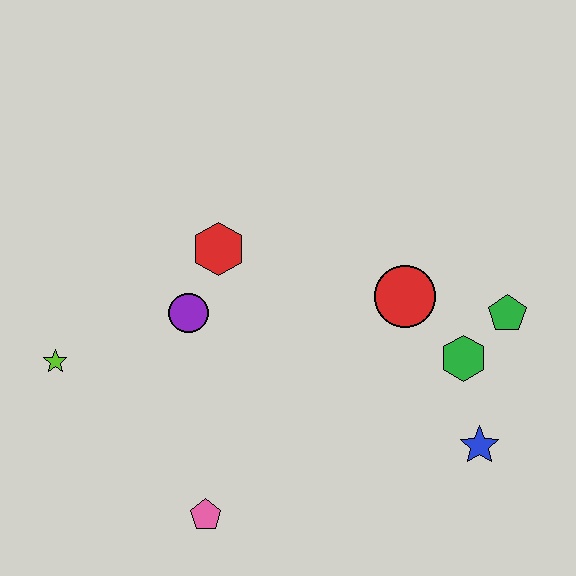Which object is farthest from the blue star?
The lime star is farthest from the blue star.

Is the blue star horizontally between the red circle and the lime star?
No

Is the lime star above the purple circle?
No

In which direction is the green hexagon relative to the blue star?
The green hexagon is above the blue star.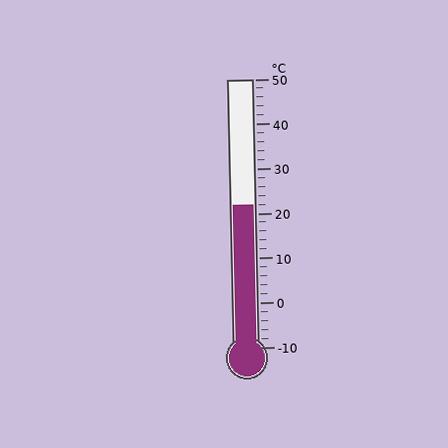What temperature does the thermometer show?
The thermometer shows approximately 22°C.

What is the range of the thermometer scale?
The thermometer scale ranges from -10°C to 50°C.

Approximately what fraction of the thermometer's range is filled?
The thermometer is filled to approximately 55% of its range.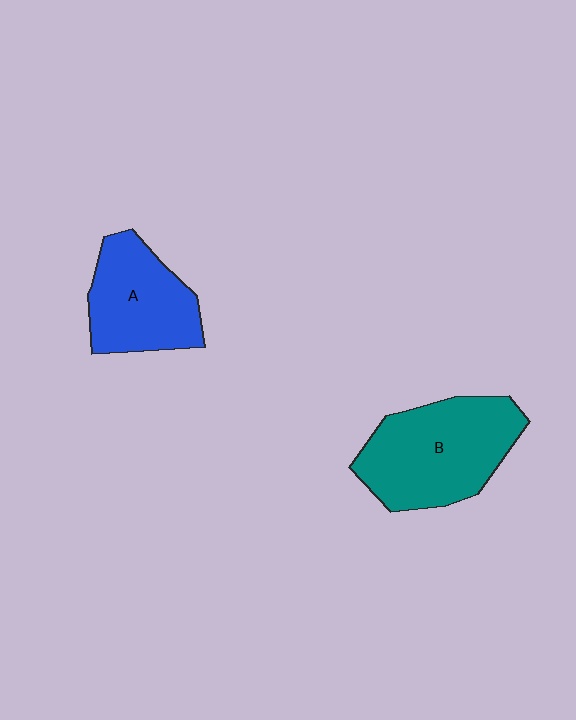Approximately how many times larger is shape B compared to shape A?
Approximately 1.3 times.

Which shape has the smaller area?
Shape A (blue).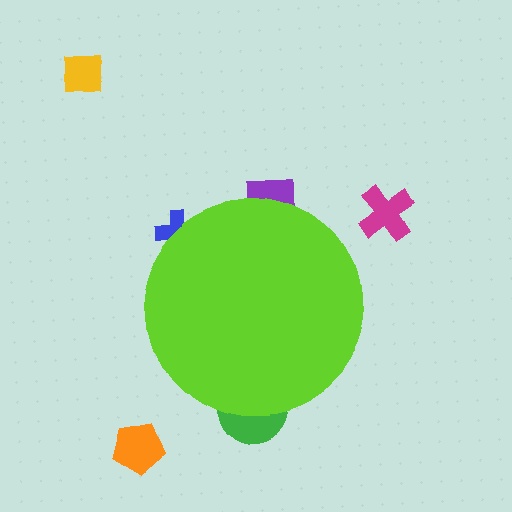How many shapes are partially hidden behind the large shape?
3 shapes are partially hidden.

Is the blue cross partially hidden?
Yes, the blue cross is partially hidden behind the lime circle.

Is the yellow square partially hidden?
No, the yellow square is fully visible.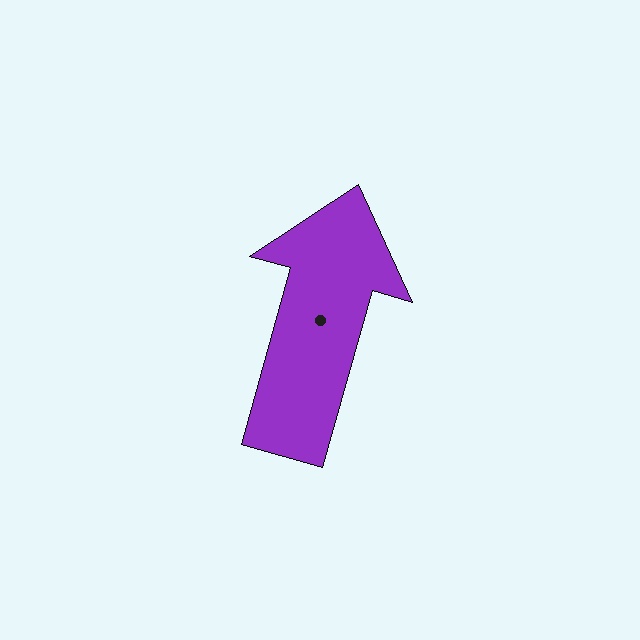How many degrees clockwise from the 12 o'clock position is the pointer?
Approximately 16 degrees.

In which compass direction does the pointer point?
North.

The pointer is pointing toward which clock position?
Roughly 1 o'clock.